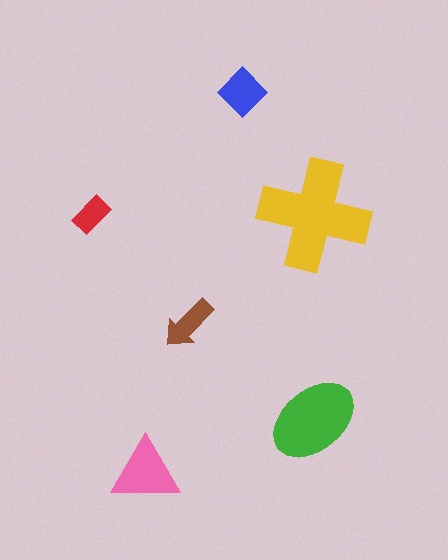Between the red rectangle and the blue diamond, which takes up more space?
The blue diamond.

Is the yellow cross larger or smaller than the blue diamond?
Larger.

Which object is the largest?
The yellow cross.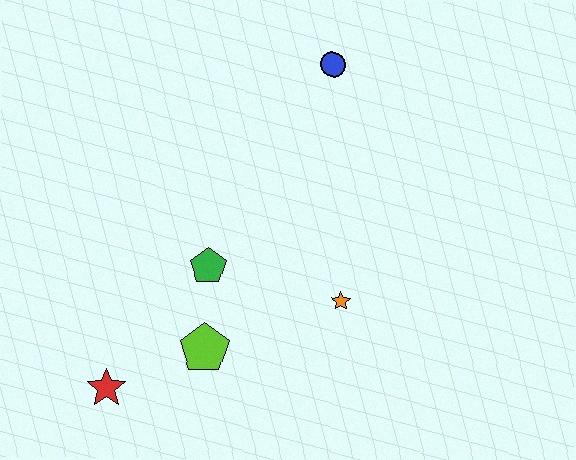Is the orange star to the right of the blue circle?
Yes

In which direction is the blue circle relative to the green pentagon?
The blue circle is above the green pentagon.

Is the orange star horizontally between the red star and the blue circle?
No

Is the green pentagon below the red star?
No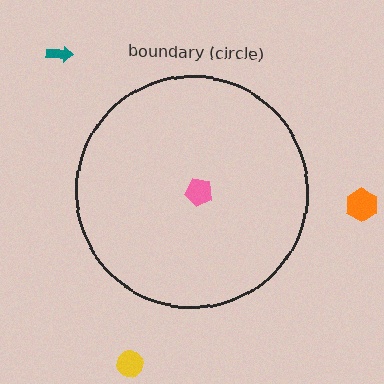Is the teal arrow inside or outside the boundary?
Outside.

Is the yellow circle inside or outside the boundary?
Outside.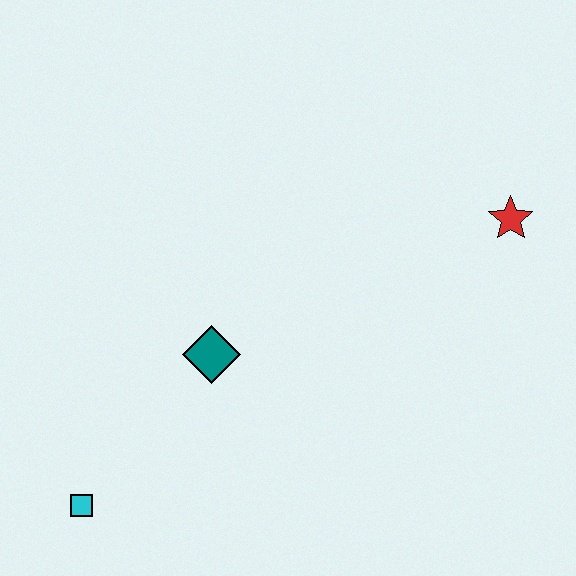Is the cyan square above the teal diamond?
No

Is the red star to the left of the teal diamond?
No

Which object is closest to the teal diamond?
The cyan square is closest to the teal diamond.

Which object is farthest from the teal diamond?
The red star is farthest from the teal diamond.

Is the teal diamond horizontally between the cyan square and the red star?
Yes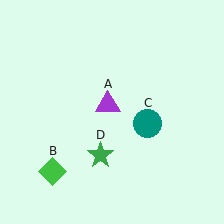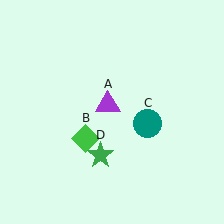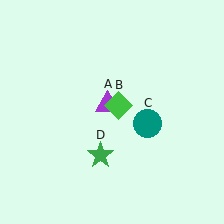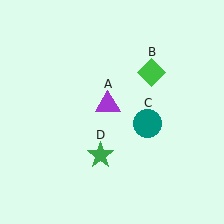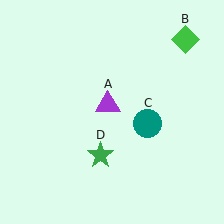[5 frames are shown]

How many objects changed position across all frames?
1 object changed position: green diamond (object B).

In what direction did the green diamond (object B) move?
The green diamond (object B) moved up and to the right.